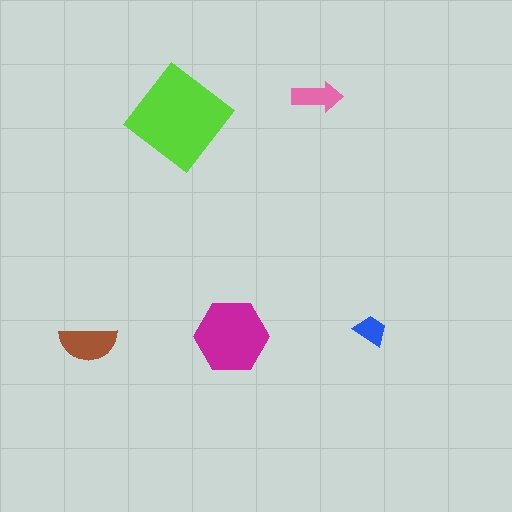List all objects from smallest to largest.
The blue trapezoid, the pink arrow, the brown semicircle, the magenta hexagon, the lime diamond.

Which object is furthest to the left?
The brown semicircle is leftmost.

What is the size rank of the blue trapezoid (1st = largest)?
5th.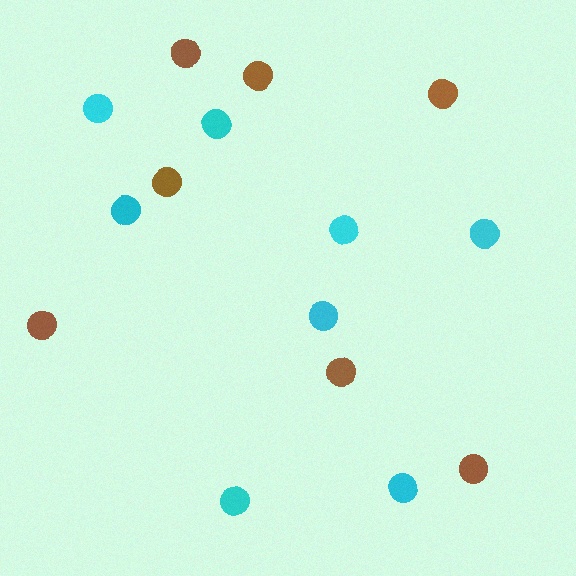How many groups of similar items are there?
There are 2 groups: one group of cyan circles (8) and one group of brown circles (7).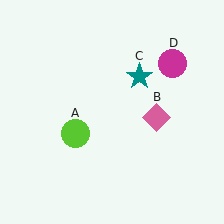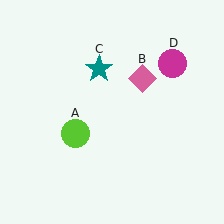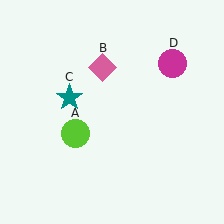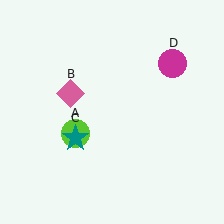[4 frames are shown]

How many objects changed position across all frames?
2 objects changed position: pink diamond (object B), teal star (object C).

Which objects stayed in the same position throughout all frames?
Lime circle (object A) and magenta circle (object D) remained stationary.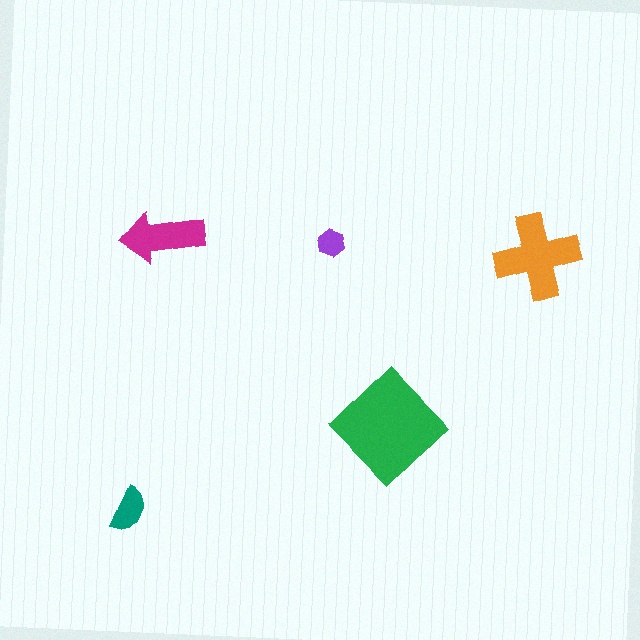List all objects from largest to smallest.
The green diamond, the orange cross, the magenta arrow, the teal semicircle, the purple hexagon.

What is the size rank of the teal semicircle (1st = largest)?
4th.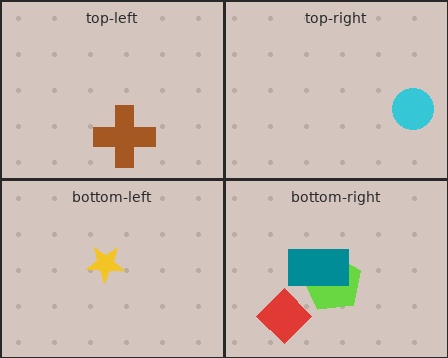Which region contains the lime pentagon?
The bottom-right region.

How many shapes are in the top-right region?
1.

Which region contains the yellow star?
The bottom-left region.